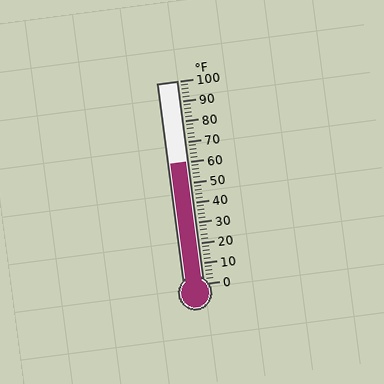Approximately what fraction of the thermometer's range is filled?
The thermometer is filled to approximately 60% of its range.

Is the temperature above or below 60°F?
The temperature is at 60°F.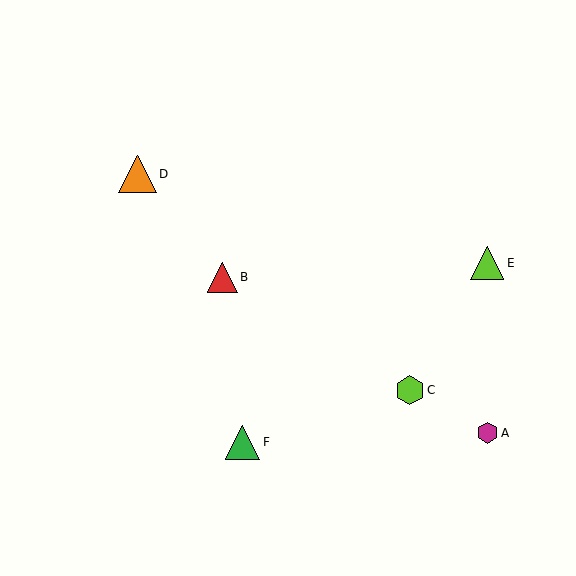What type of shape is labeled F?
Shape F is a green triangle.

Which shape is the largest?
The orange triangle (labeled D) is the largest.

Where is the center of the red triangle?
The center of the red triangle is at (222, 277).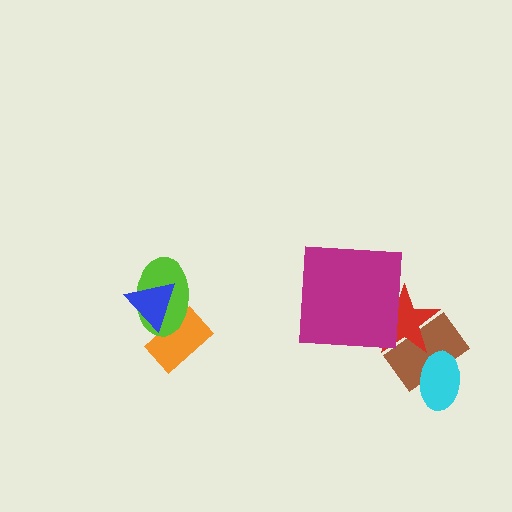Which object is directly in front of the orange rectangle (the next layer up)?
The lime ellipse is directly in front of the orange rectangle.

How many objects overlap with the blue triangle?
2 objects overlap with the blue triangle.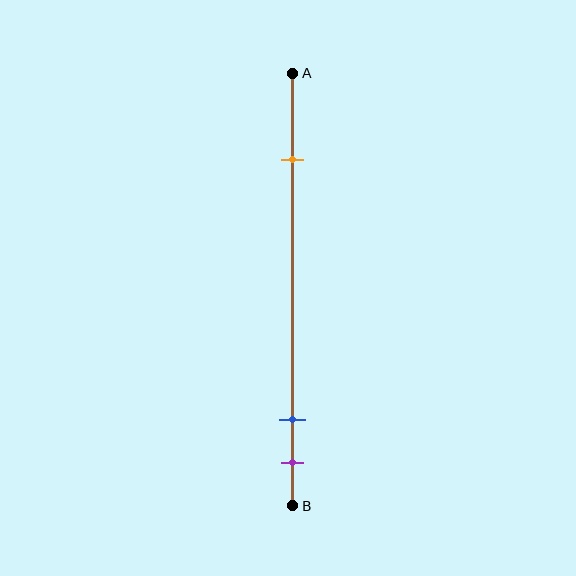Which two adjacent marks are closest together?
The blue and purple marks are the closest adjacent pair.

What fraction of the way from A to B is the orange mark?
The orange mark is approximately 20% (0.2) of the way from A to B.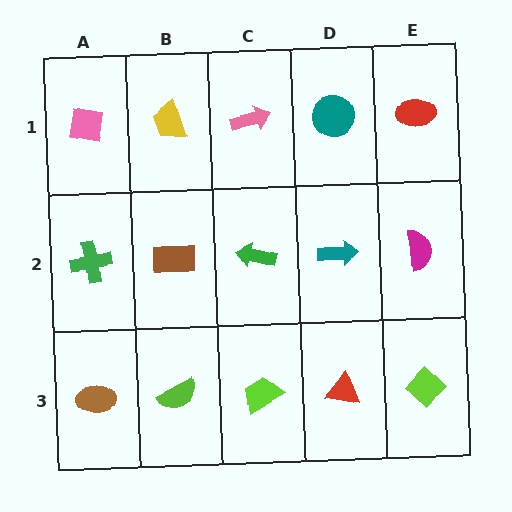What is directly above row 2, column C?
A pink arrow.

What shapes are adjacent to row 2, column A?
A pink square (row 1, column A), a brown ellipse (row 3, column A), a brown rectangle (row 2, column B).